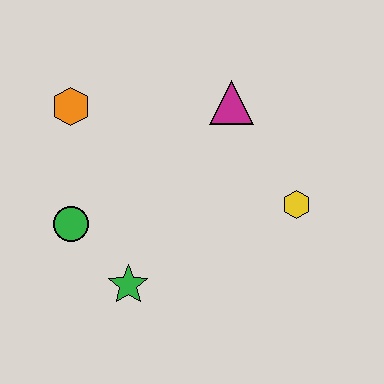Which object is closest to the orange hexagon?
The green circle is closest to the orange hexagon.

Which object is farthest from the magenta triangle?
The green star is farthest from the magenta triangle.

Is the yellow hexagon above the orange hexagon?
No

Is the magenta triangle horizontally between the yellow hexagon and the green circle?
Yes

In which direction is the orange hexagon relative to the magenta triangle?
The orange hexagon is to the left of the magenta triangle.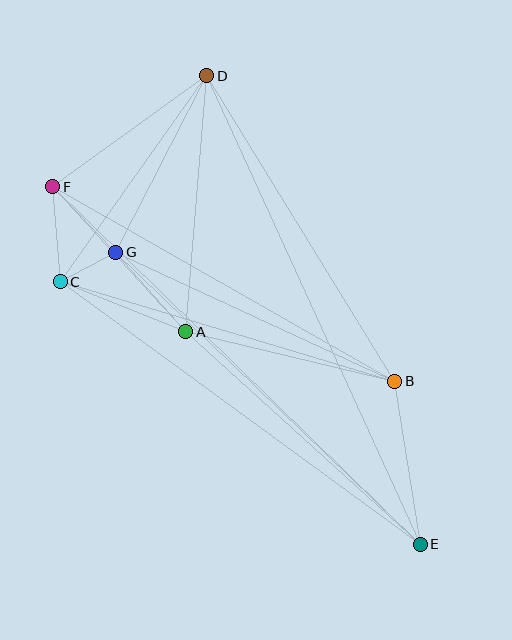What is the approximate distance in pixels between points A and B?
The distance between A and B is approximately 215 pixels.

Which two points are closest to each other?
Points C and G are closest to each other.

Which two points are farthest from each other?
Points D and E are farthest from each other.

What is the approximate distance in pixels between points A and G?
The distance between A and G is approximately 106 pixels.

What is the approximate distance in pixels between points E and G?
The distance between E and G is approximately 422 pixels.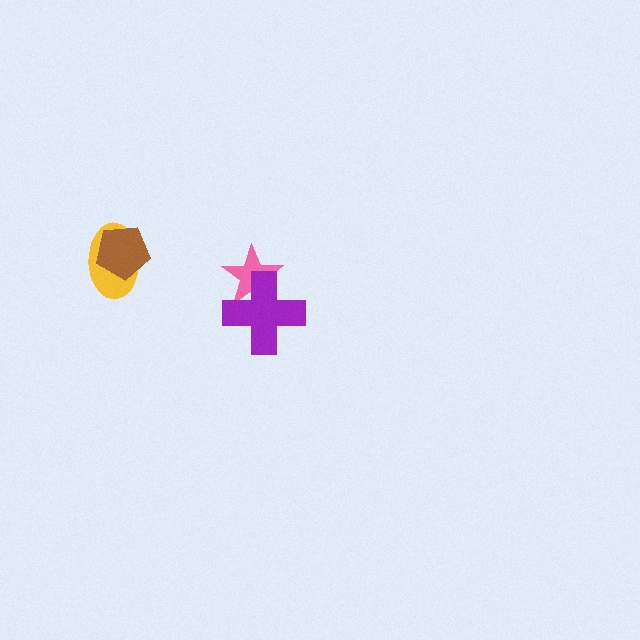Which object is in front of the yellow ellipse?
The brown pentagon is in front of the yellow ellipse.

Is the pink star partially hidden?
Yes, it is partially covered by another shape.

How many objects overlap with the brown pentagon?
1 object overlaps with the brown pentagon.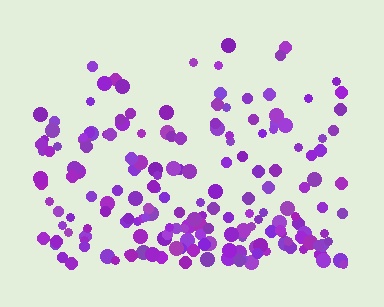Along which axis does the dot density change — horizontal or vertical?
Vertical.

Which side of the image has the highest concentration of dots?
The bottom.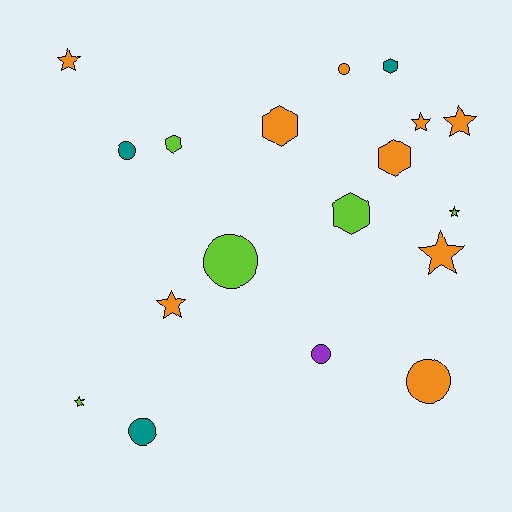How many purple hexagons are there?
There are no purple hexagons.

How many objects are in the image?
There are 18 objects.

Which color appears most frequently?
Orange, with 9 objects.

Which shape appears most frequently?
Star, with 7 objects.